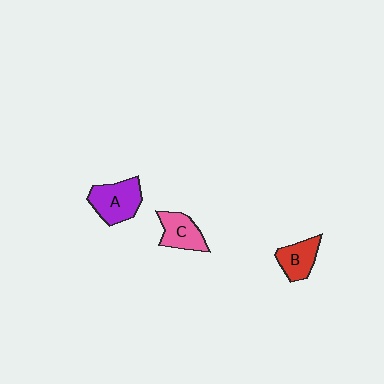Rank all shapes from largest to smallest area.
From largest to smallest: A (purple), C (pink), B (red).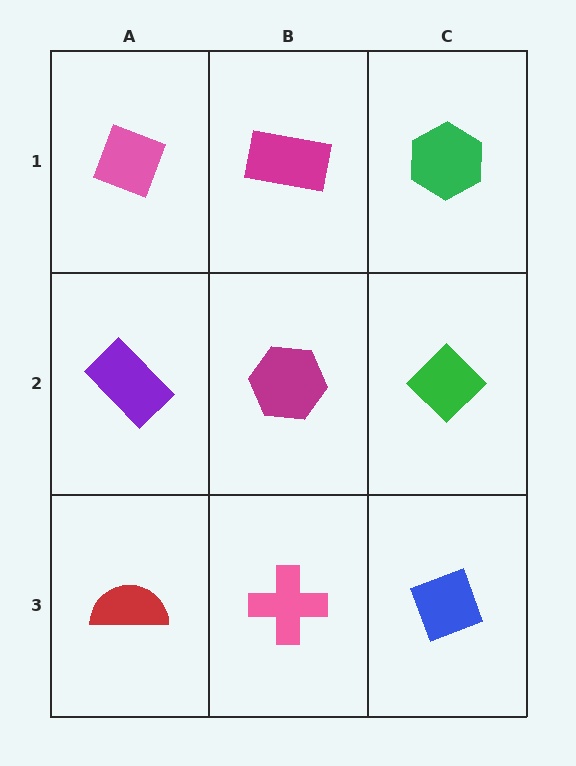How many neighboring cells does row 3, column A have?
2.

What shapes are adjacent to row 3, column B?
A magenta hexagon (row 2, column B), a red semicircle (row 3, column A), a blue diamond (row 3, column C).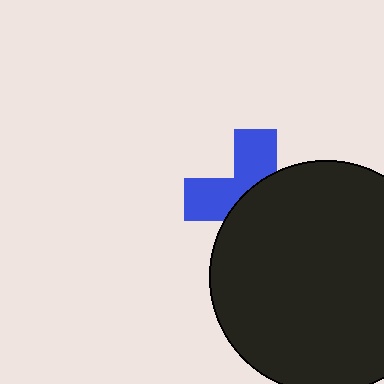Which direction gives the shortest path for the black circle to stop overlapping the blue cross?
Moving toward the lower-right gives the shortest separation.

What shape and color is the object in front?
The object in front is a black circle.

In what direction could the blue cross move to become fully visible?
The blue cross could move toward the upper-left. That would shift it out from behind the black circle entirely.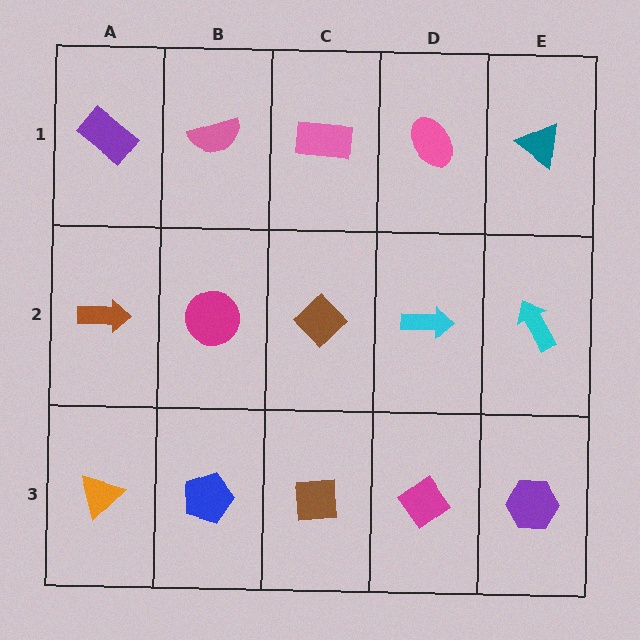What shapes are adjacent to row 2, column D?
A pink ellipse (row 1, column D), a magenta diamond (row 3, column D), a brown diamond (row 2, column C), a cyan arrow (row 2, column E).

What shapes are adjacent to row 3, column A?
A brown arrow (row 2, column A), a blue pentagon (row 3, column B).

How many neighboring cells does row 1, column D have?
3.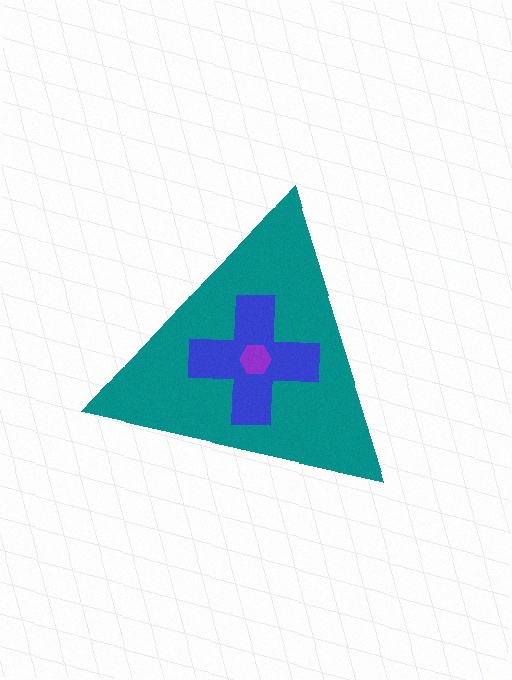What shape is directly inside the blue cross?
The purple hexagon.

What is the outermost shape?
The teal triangle.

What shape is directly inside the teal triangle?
The blue cross.